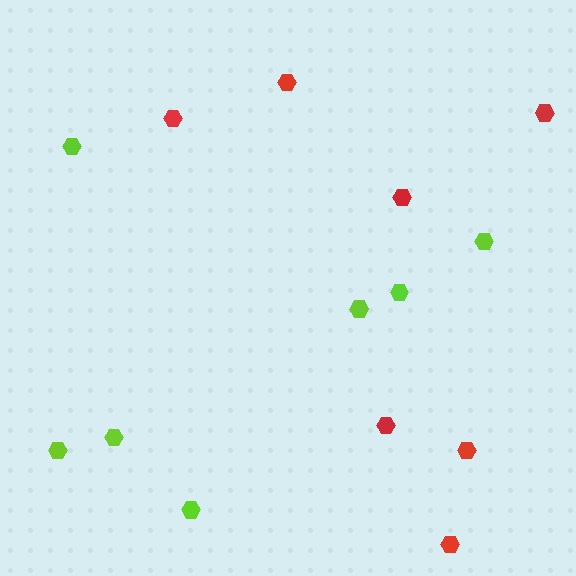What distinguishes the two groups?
There are 2 groups: one group of lime hexagons (7) and one group of red hexagons (7).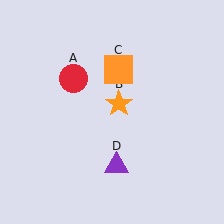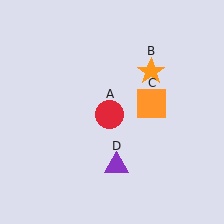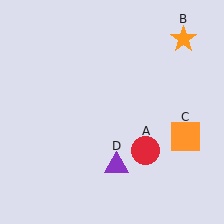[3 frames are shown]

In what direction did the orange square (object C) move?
The orange square (object C) moved down and to the right.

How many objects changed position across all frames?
3 objects changed position: red circle (object A), orange star (object B), orange square (object C).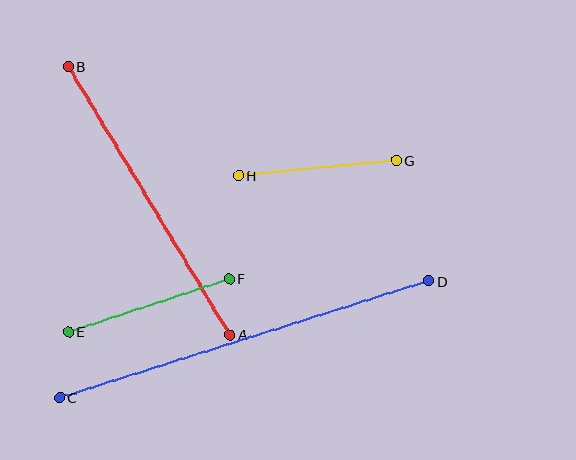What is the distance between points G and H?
The distance is approximately 158 pixels.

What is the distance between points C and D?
The distance is approximately 387 pixels.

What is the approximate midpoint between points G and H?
The midpoint is at approximately (317, 168) pixels.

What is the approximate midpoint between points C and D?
The midpoint is at approximately (244, 339) pixels.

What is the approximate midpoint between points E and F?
The midpoint is at approximately (149, 305) pixels.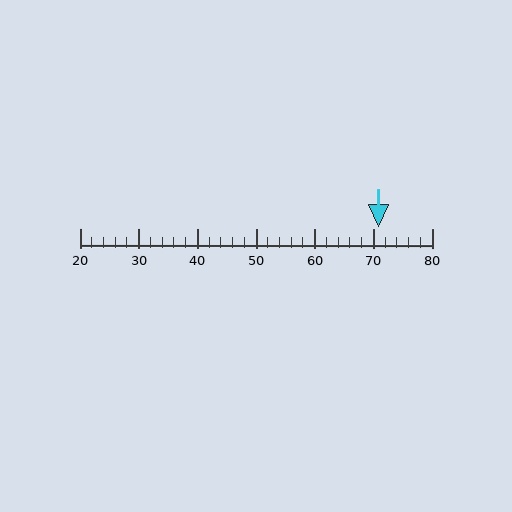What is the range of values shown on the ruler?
The ruler shows values from 20 to 80.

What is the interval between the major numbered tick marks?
The major tick marks are spaced 10 units apart.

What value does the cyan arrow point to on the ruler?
The cyan arrow points to approximately 71.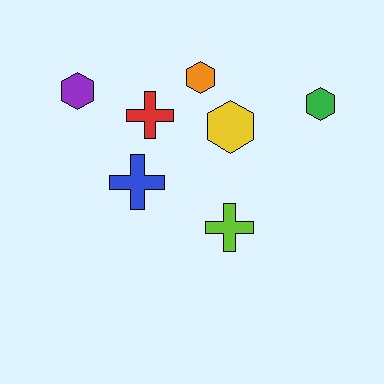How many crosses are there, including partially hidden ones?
There are 3 crosses.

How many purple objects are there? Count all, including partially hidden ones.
There is 1 purple object.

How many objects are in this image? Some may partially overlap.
There are 7 objects.